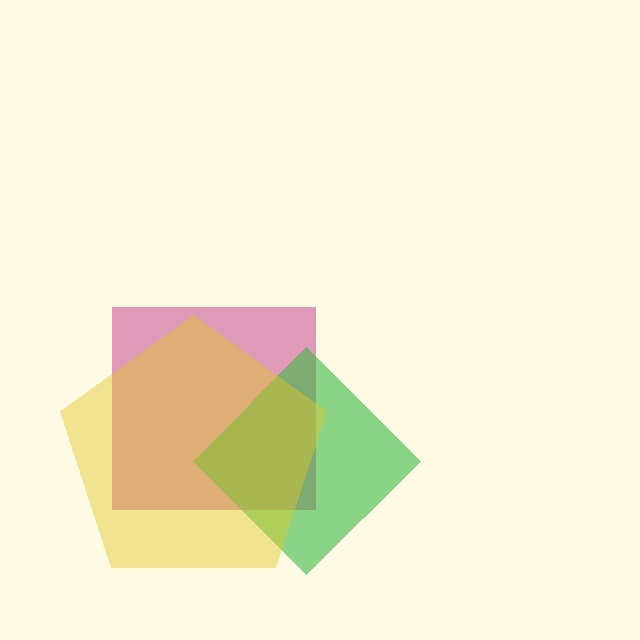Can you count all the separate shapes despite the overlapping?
Yes, there are 3 separate shapes.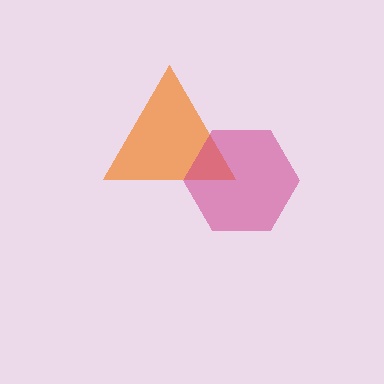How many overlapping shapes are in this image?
There are 2 overlapping shapes in the image.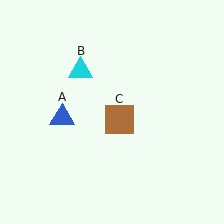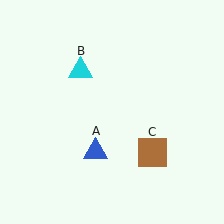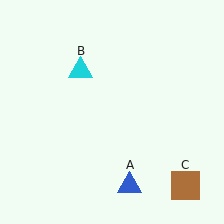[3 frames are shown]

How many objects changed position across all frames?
2 objects changed position: blue triangle (object A), brown square (object C).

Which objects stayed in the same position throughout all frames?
Cyan triangle (object B) remained stationary.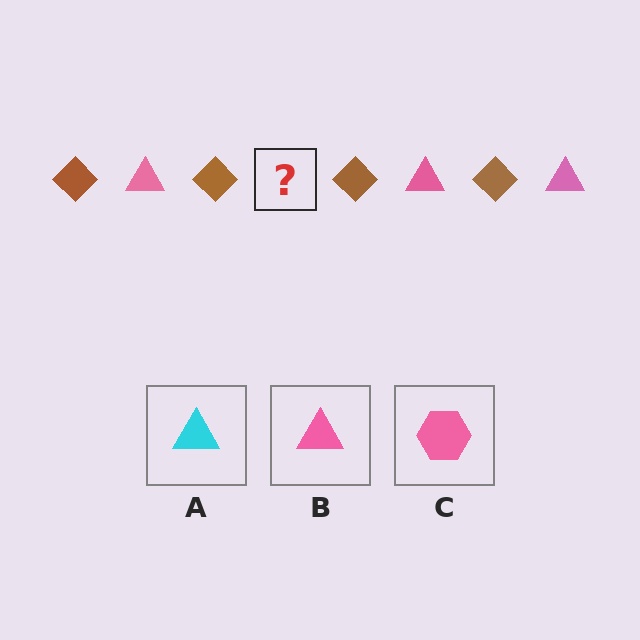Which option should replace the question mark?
Option B.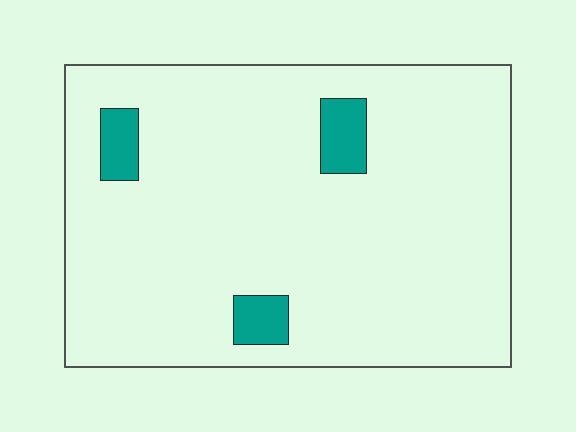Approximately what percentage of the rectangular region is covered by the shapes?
Approximately 5%.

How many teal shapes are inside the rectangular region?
3.